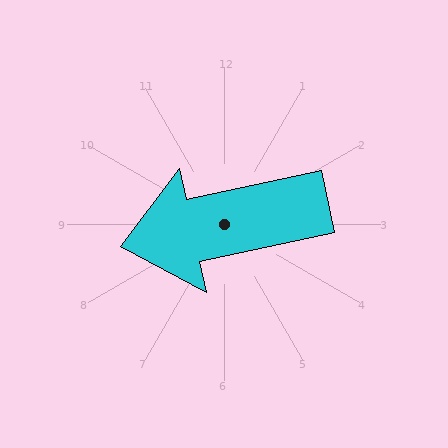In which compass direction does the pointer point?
West.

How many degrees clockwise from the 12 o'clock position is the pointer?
Approximately 258 degrees.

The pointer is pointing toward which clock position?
Roughly 9 o'clock.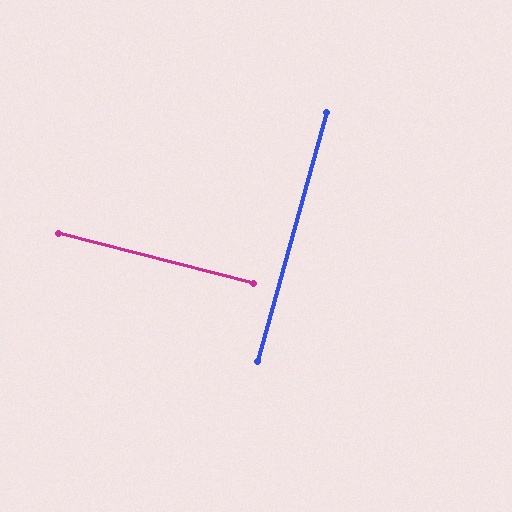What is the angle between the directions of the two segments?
Approximately 89 degrees.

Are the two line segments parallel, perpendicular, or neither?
Perpendicular — they meet at approximately 89°.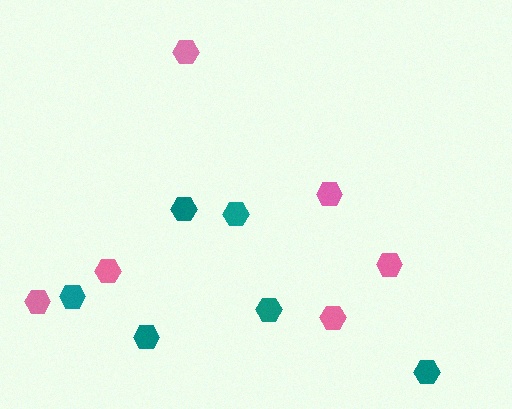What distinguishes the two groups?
There are 2 groups: one group of pink hexagons (6) and one group of teal hexagons (6).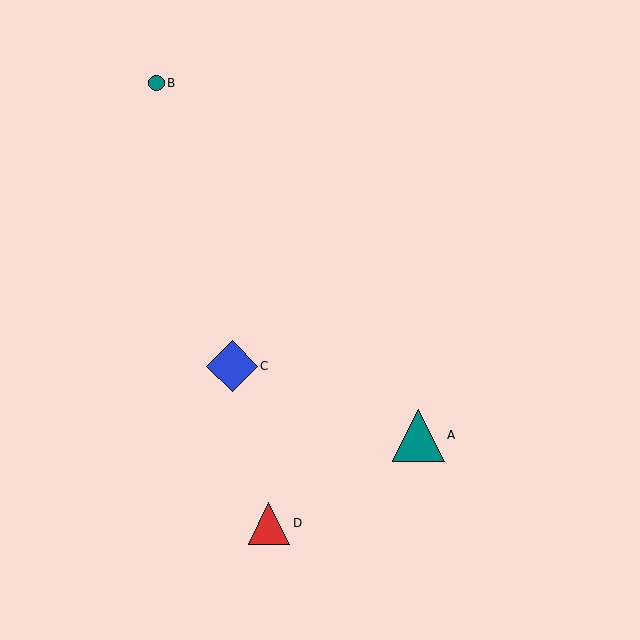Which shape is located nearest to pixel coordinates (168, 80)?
The teal circle (labeled B) at (156, 83) is nearest to that location.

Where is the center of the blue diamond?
The center of the blue diamond is at (232, 366).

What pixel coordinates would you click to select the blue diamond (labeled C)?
Click at (232, 366) to select the blue diamond C.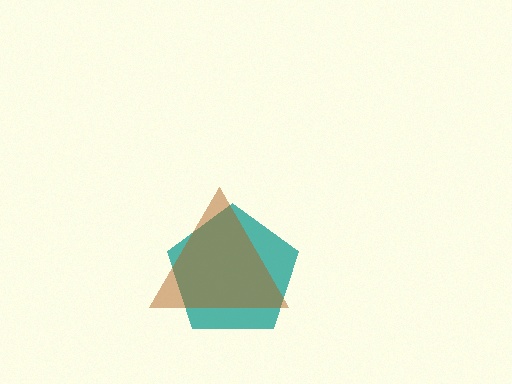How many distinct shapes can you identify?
There are 2 distinct shapes: a teal pentagon, a brown triangle.